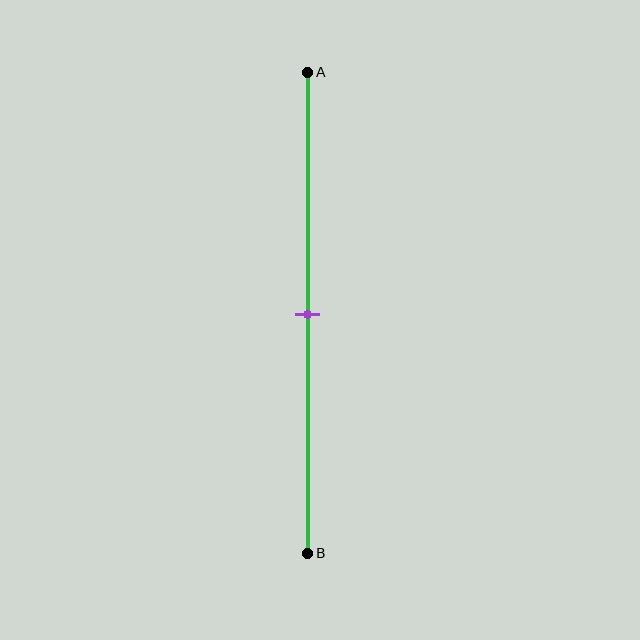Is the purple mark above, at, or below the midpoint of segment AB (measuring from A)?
The purple mark is approximately at the midpoint of segment AB.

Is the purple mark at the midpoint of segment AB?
Yes, the mark is approximately at the midpoint.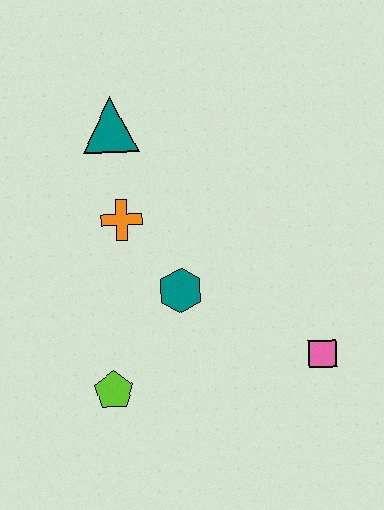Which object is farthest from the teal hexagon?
The teal triangle is farthest from the teal hexagon.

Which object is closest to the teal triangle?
The orange cross is closest to the teal triangle.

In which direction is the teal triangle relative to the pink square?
The teal triangle is above the pink square.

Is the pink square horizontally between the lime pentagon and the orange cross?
No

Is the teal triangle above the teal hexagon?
Yes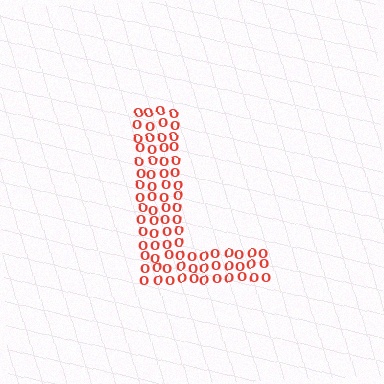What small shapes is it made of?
It is made of small letter O's.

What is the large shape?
The large shape is the letter L.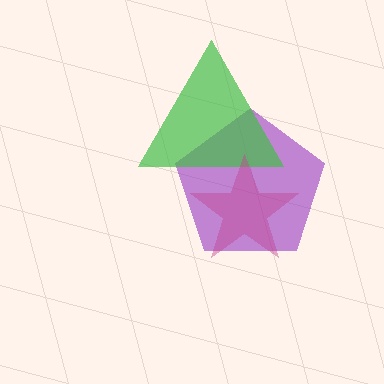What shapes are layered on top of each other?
The layered shapes are: a purple pentagon, a green triangle, a magenta star.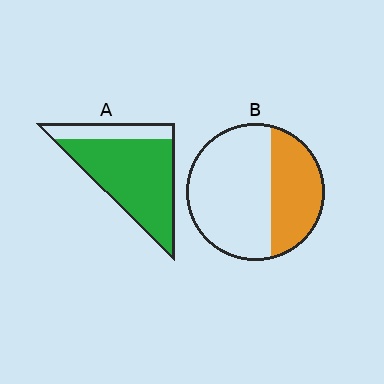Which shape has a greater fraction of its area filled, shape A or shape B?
Shape A.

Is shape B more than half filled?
No.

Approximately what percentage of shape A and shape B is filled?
A is approximately 80% and B is approximately 35%.